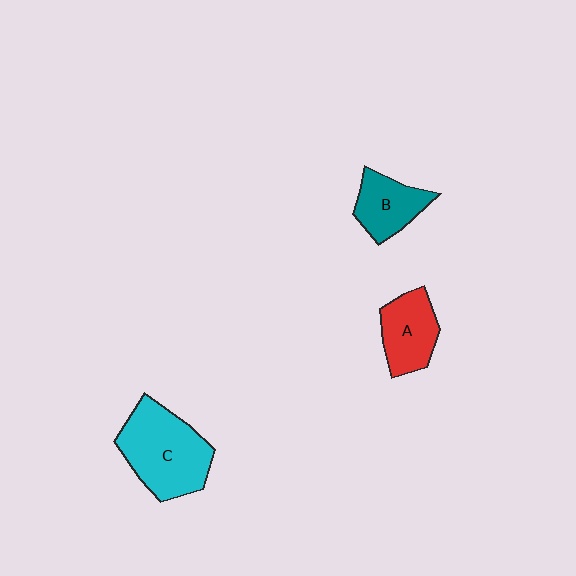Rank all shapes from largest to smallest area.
From largest to smallest: C (cyan), A (red), B (teal).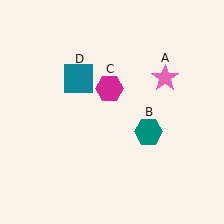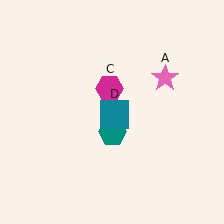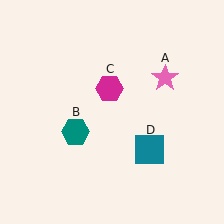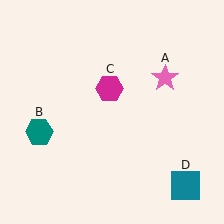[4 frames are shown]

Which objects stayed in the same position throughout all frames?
Pink star (object A) and magenta hexagon (object C) remained stationary.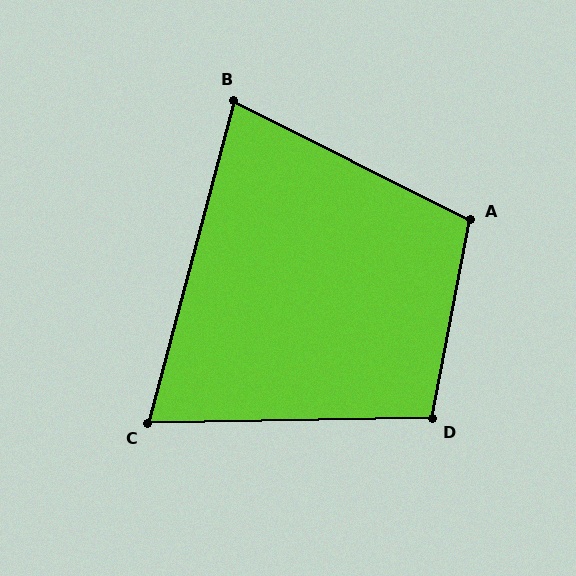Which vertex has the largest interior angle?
A, at approximately 106 degrees.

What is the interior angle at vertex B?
Approximately 78 degrees (acute).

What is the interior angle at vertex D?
Approximately 102 degrees (obtuse).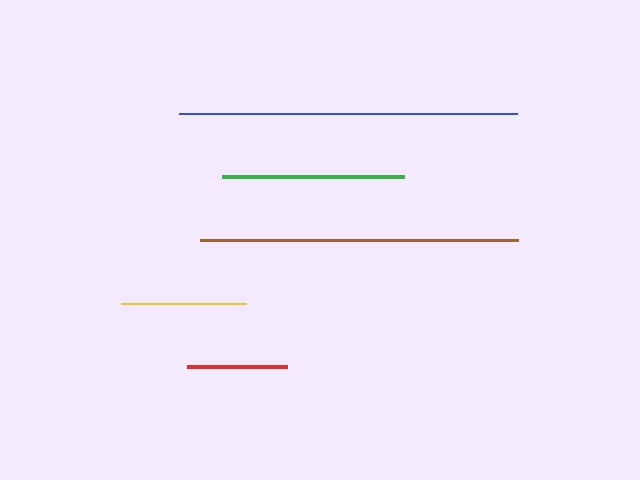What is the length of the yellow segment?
The yellow segment is approximately 125 pixels long.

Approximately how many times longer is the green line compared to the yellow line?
The green line is approximately 1.5 times the length of the yellow line.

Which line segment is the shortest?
The red line is the shortest at approximately 100 pixels.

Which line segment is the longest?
The blue line is the longest at approximately 338 pixels.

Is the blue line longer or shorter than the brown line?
The blue line is longer than the brown line.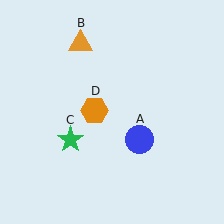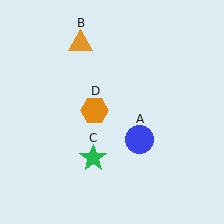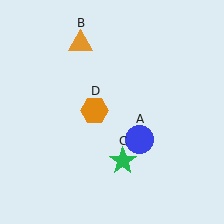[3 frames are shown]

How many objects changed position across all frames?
1 object changed position: green star (object C).